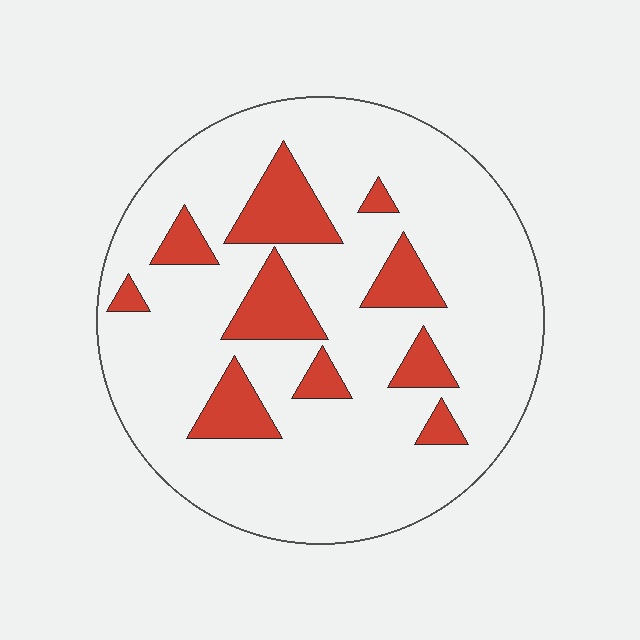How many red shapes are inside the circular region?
10.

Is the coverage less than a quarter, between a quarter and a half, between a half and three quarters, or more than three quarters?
Less than a quarter.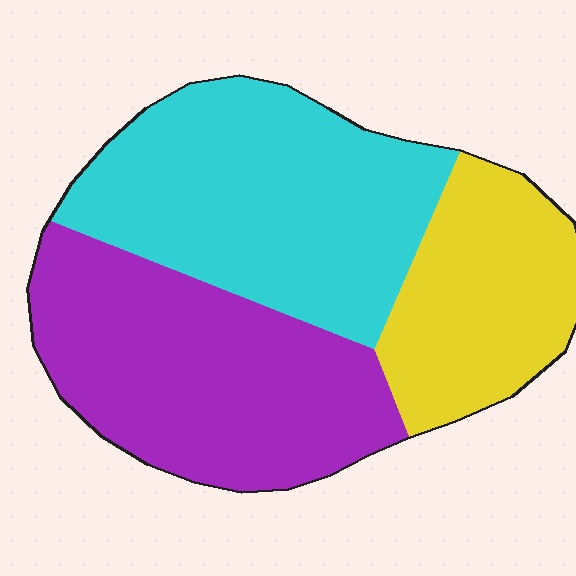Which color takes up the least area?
Yellow, at roughly 25%.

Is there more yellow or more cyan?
Cyan.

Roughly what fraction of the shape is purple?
Purple covers about 40% of the shape.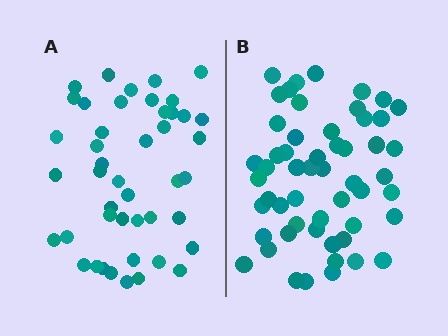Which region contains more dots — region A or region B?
Region B (the right region) has more dots.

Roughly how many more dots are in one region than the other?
Region B has roughly 8 or so more dots than region A.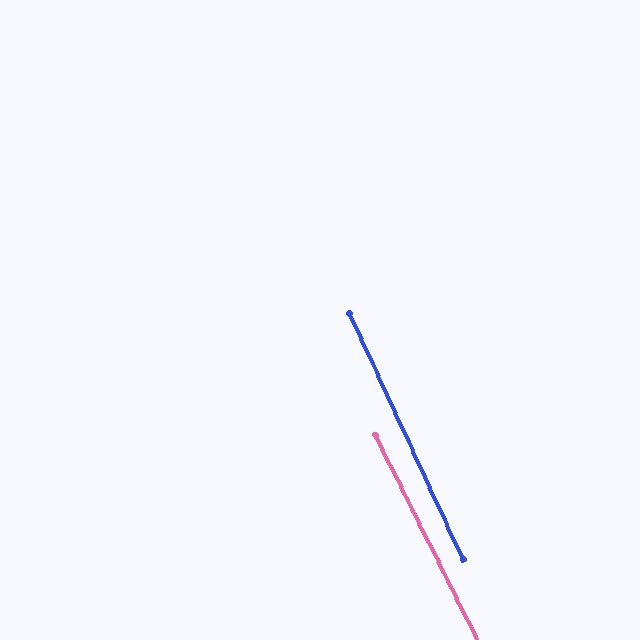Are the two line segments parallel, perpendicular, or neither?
Parallel — their directions differ by only 1.7°.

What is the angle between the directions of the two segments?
Approximately 2 degrees.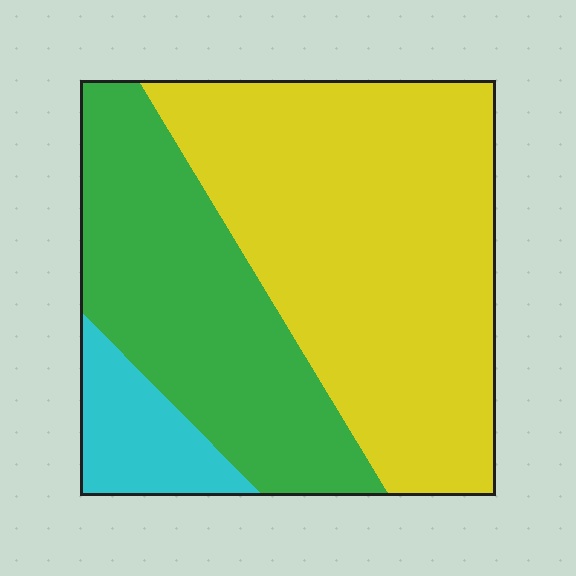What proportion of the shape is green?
Green covers around 35% of the shape.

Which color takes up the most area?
Yellow, at roughly 55%.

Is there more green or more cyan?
Green.